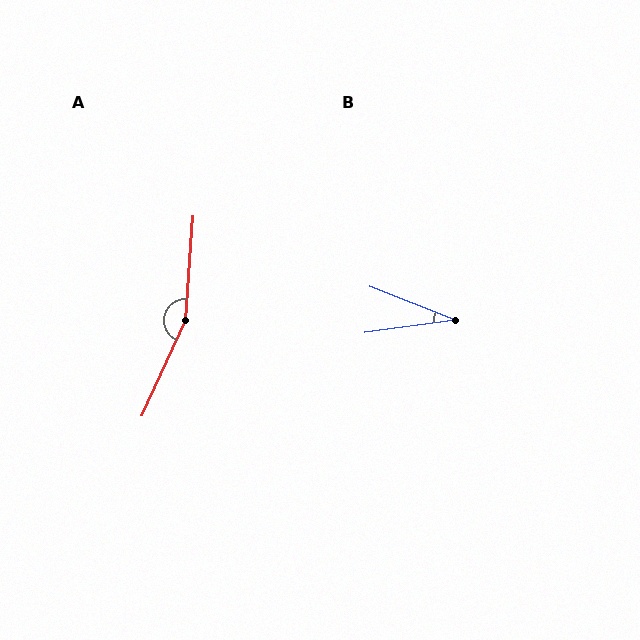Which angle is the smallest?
B, at approximately 29 degrees.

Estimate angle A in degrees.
Approximately 160 degrees.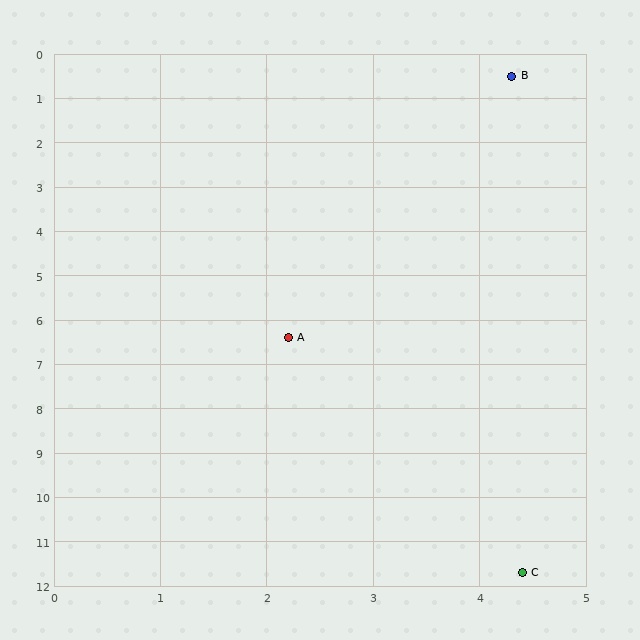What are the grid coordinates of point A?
Point A is at approximately (2.2, 6.4).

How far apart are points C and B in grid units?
Points C and B are about 11.2 grid units apart.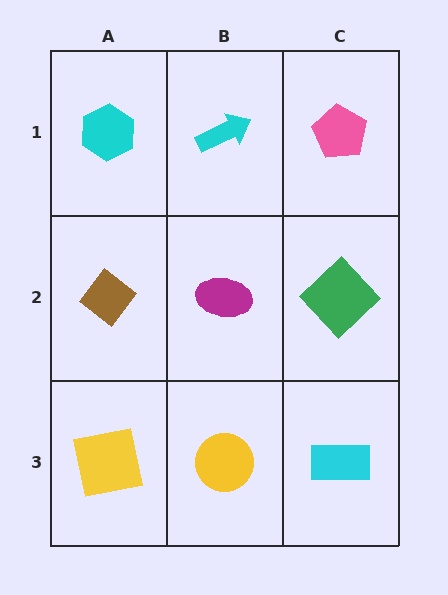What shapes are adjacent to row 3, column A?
A brown diamond (row 2, column A), a yellow circle (row 3, column B).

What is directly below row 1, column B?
A magenta ellipse.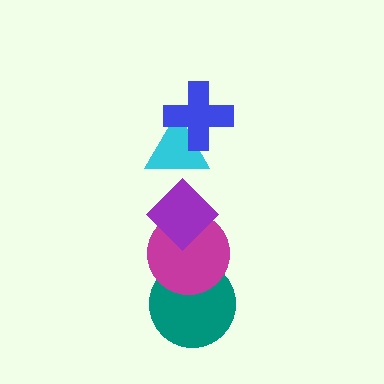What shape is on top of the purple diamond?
The cyan triangle is on top of the purple diamond.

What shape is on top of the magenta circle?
The purple diamond is on top of the magenta circle.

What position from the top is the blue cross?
The blue cross is 1st from the top.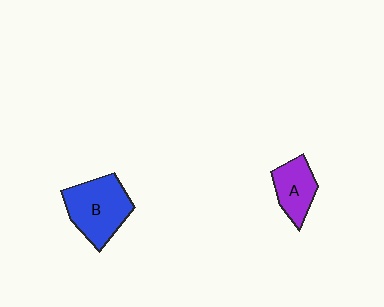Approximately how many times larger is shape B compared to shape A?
Approximately 1.6 times.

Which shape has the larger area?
Shape B (blue).